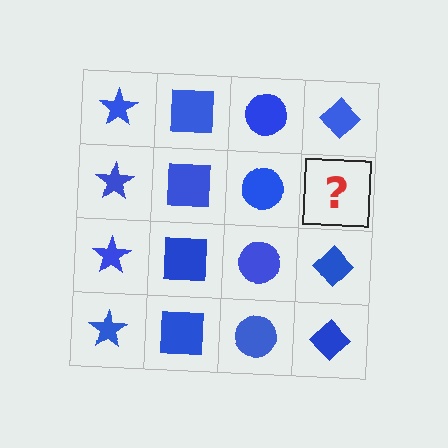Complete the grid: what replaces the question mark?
The question mark should be replaced with a blue diamond.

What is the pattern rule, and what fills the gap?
The rule is that each column has a consistent shape. The gap should be filled with a blue diamond.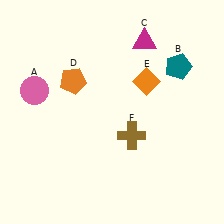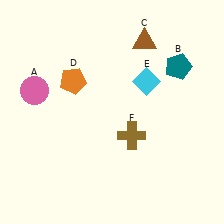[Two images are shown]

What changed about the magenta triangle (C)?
In Image 1, C is magenta. In Image 2, it changed to brown.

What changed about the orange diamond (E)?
In Image 1, E is orange. In Image 2, it changed to cyan.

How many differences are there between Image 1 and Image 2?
There are 2 differences between the two images.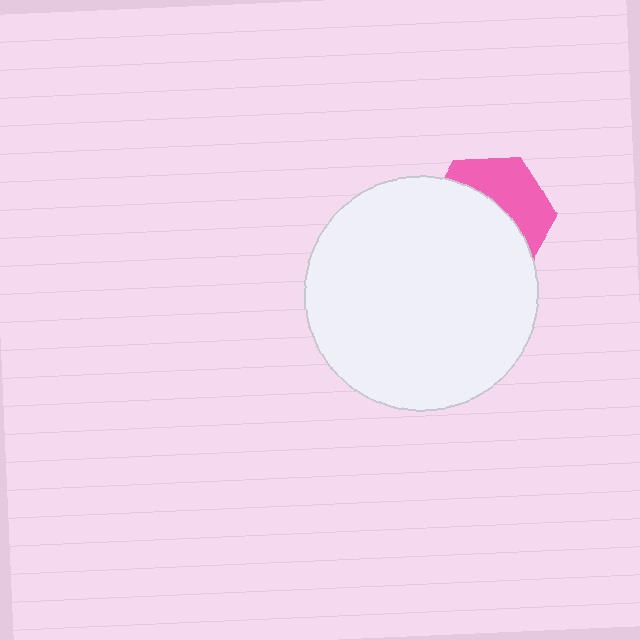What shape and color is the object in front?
The object in front is a white circle.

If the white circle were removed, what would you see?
You would see the complete pink hexagon.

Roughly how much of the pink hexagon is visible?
A small part of it is visible (roughly 40%).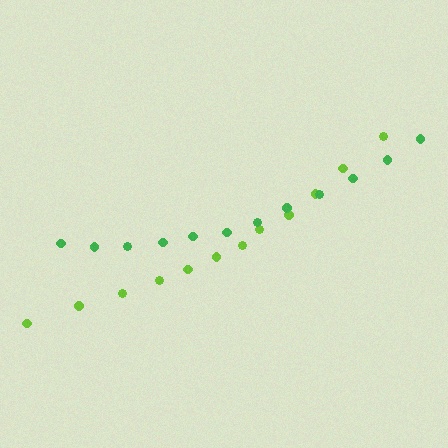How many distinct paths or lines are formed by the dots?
There are 2 distinct paths.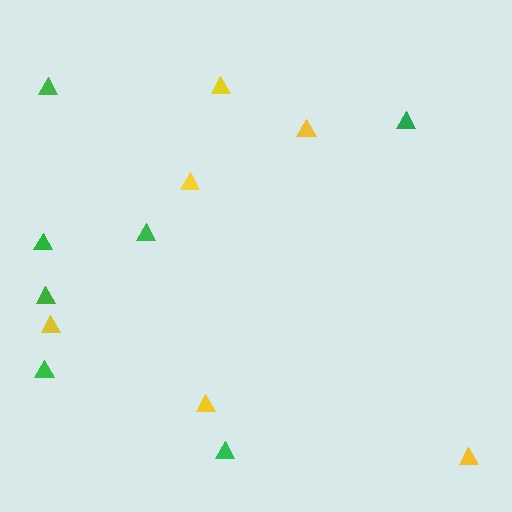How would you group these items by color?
There are 2 groups: one group of green triangles (7) and one group of yellow triangles (6).